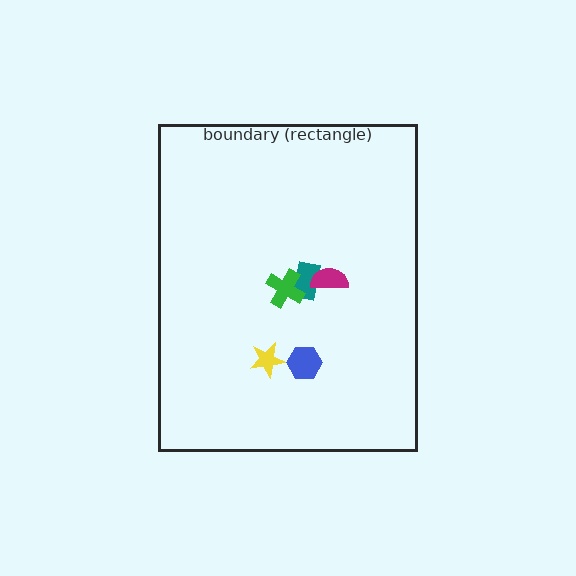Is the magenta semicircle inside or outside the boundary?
Inside.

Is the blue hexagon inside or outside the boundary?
Inside.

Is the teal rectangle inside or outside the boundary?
Inside.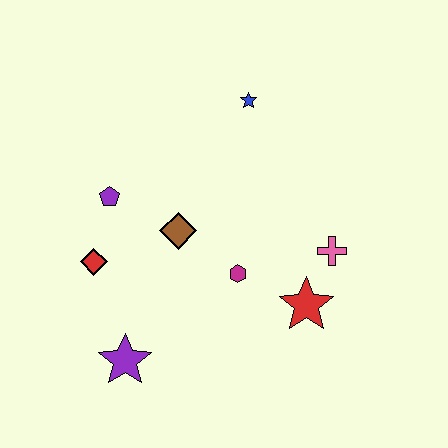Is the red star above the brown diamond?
No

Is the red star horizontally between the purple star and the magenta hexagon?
No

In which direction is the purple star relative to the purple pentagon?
The purple star is below the purple pentagon.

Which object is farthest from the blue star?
The purple star is farthest from the blue star.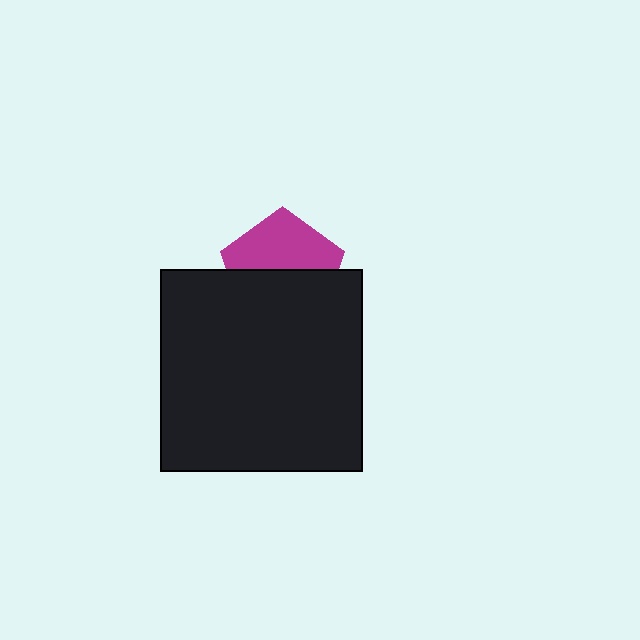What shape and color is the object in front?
The object in front is a black square.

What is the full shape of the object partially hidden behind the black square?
The partially hidden object is a magenta pentagon.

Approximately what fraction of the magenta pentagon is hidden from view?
Roughly 52% of the magenta pentagon is hidden behind the black square.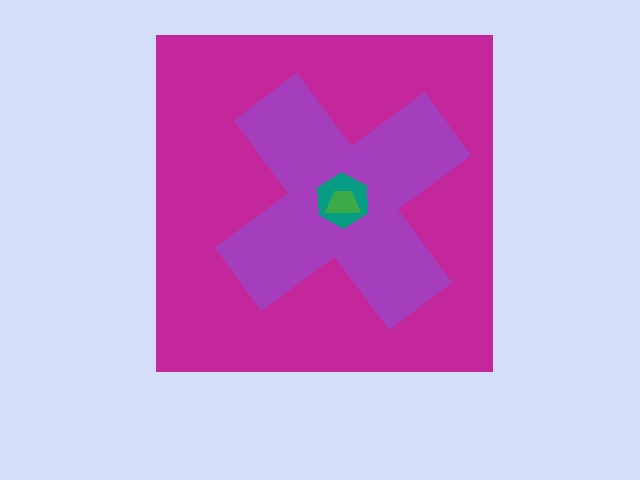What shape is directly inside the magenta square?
The purple cross.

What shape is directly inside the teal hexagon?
The green trapezoid.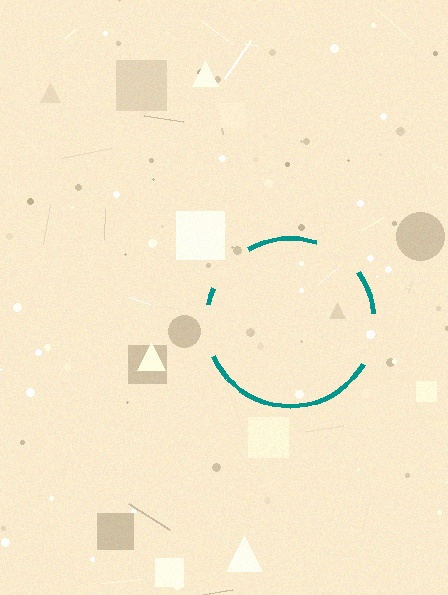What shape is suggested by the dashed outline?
The dashed outline suggests a circle.